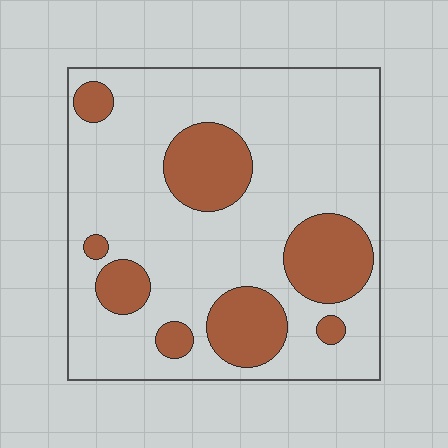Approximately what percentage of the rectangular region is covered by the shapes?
Approximately 25%.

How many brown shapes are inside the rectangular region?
8.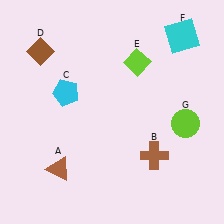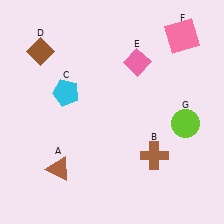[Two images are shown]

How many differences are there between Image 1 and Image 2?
There are 2 differences between the two images.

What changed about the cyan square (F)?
In Image 1, F is cyan. In Image 2, it changed to pink.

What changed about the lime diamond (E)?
In Image 1, E is lime. In Image 2, it changed to pink.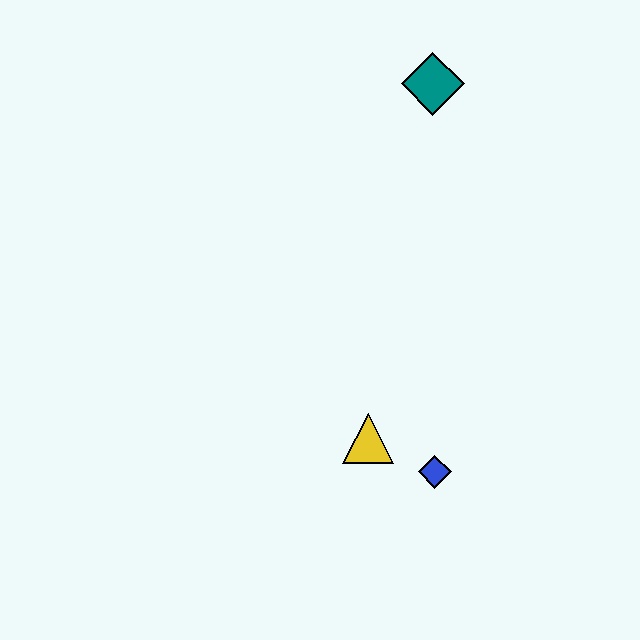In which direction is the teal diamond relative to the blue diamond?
The teal diamond is above the blue diamond.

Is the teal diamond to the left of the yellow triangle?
No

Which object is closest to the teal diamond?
The yellow triangle is closest to the teal diamond.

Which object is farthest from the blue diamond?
The teal diamond is farthest from the blue diamond.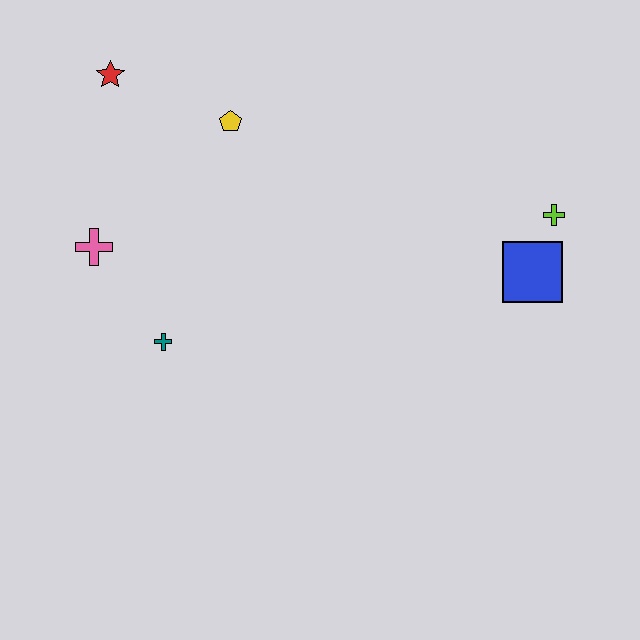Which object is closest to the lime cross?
The blue square is closest to the lime cross.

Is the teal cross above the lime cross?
No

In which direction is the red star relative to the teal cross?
The red star is above the teal cross.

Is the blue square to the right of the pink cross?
Yes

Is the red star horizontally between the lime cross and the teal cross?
No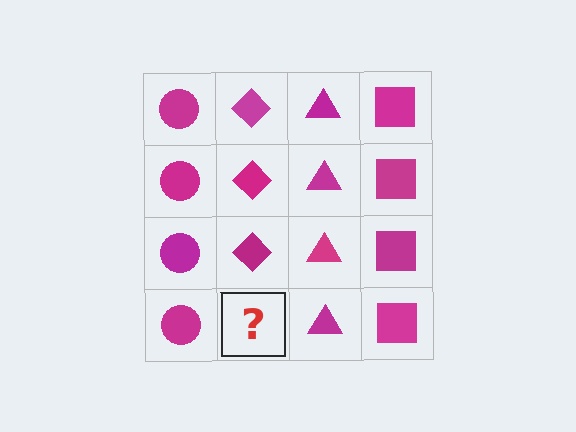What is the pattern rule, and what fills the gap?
The rule is that each column has a consistent shape. The gap should be filled with a magenta diamond.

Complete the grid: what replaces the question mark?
The question mark should be replaced with a magenta diamond.